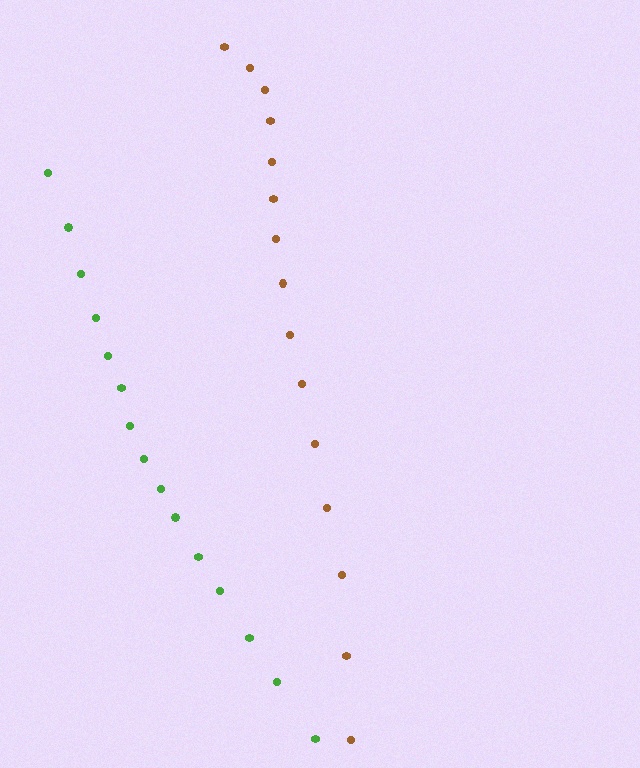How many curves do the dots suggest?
There are 2 distinct paths.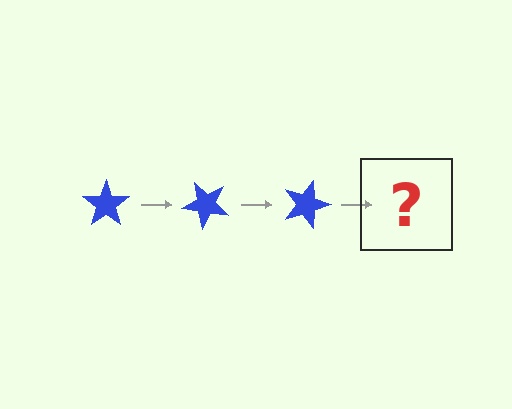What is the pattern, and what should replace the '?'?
The pattern is that the star rotates 45 degrees each step. The '?' should be a blue star rotated 135 degrees.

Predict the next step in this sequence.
The next step is a blue star rotated 135 degrees.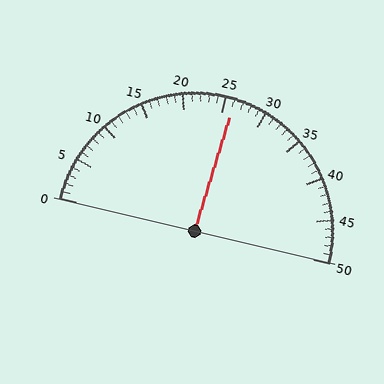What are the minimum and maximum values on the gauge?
The gauge ranges from 0 to 50.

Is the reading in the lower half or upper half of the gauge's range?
The reading is in the upper half of the range (0 to 50).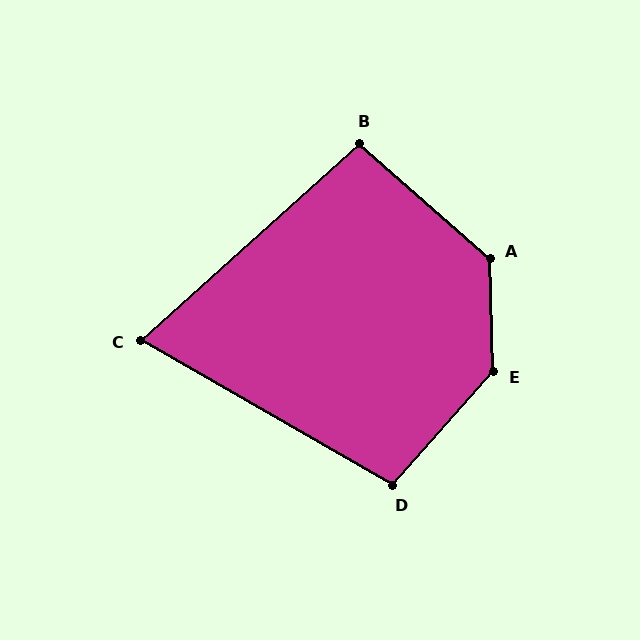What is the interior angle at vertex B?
Approximately 97 degrees (obtuse).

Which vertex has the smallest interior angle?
C, at approximately 72 degrees.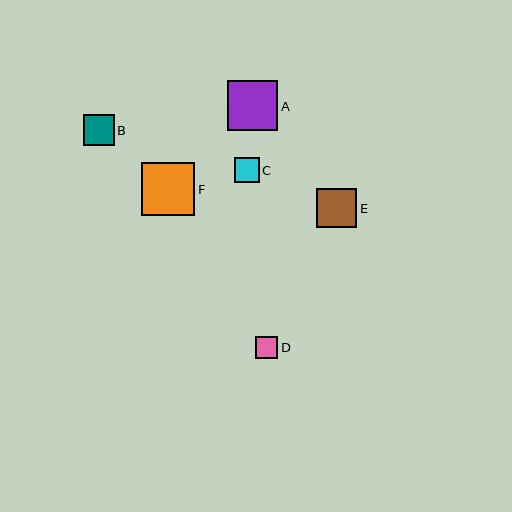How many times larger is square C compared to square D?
Square C is approximately 1.1 times the size of square D.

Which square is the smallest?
Square D is the smallest with a size of approximately 22 pixels.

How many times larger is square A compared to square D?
Square A is approximately 2.3 times the size of square D.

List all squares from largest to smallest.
From largest to smallest: F, A, E, B, C, D.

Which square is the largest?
Square F is the largest with a size of approximately 53 pixels.